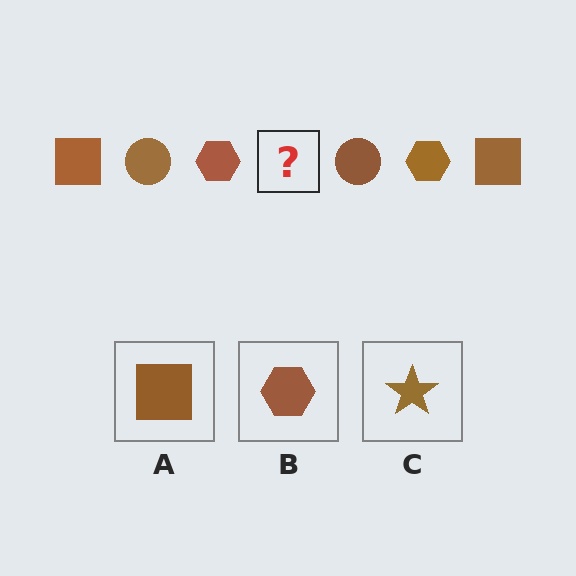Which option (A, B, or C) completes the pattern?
A.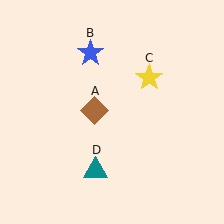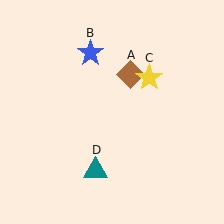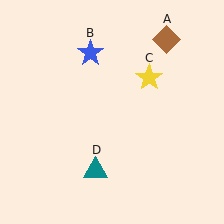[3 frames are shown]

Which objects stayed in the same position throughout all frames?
Blue star (object B) and yellow star (object C) and teal triangle (object D) remained stationary.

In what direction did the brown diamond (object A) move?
The brown diamond (object A) moved up and to the right.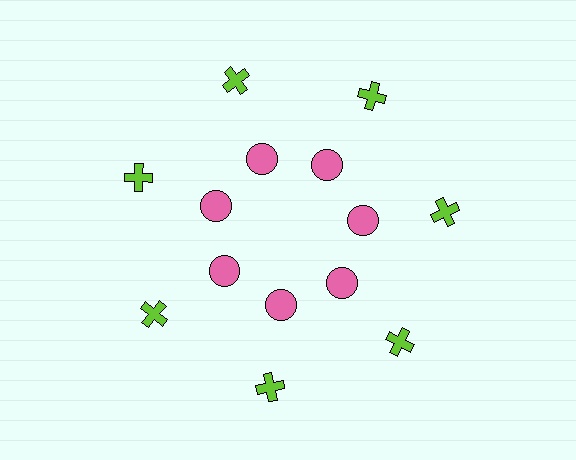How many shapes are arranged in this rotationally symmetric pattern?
There are 14 shapes, arranged in 7 groups of 2.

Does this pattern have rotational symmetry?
Yes, this pattern has 7-fold rotational symmetry. It looks the same after rotating 51 degrees around the center.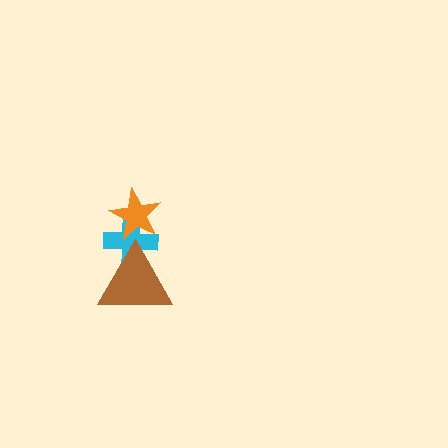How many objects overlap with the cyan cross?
2 objects overlap with the cyan cross.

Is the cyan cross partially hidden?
Yes, it is partially covered by another shape.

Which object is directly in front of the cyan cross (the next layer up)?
The orange star is directly in front of the cyan cross.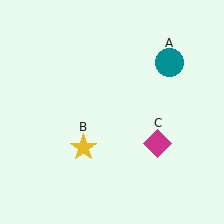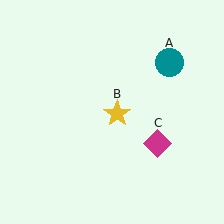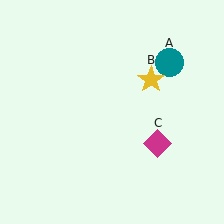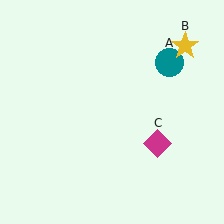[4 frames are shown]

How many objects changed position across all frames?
1 object changed position: yellow star (object B).